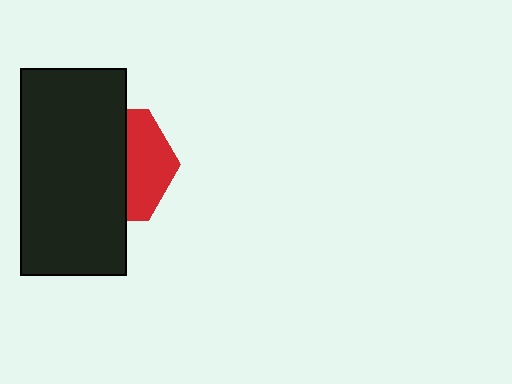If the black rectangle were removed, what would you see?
You would see the complete red hexagon.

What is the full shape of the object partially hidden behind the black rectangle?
The partially hidden object is a red hexagon.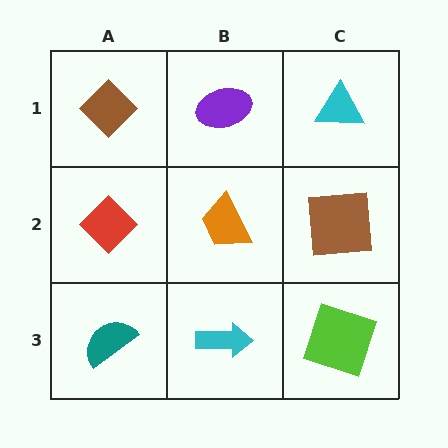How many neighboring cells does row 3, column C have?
2.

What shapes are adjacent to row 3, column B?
An orange trapezoid (row 2, column B), a teal semicircle (row 3, column A), a lime square (row 3, column C).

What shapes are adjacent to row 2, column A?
A brown diamond (row 1, column A), a teal semicircle (row 3, column A), an orange trapezoid (row 2, column B).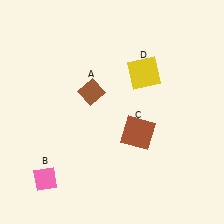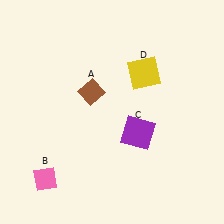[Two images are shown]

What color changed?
The square (C) changed from brown in Image 1 to purple in Image 2.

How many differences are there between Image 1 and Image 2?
There is 1 difference between the two images.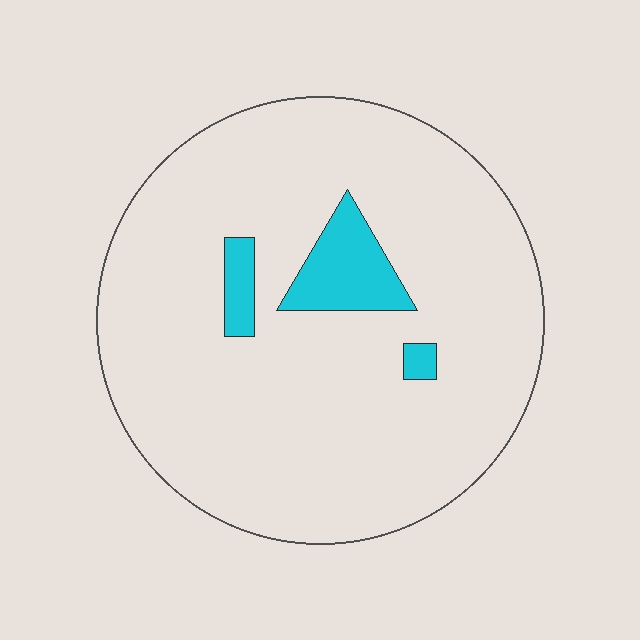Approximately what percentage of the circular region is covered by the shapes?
Approximately 10%.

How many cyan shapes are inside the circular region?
3.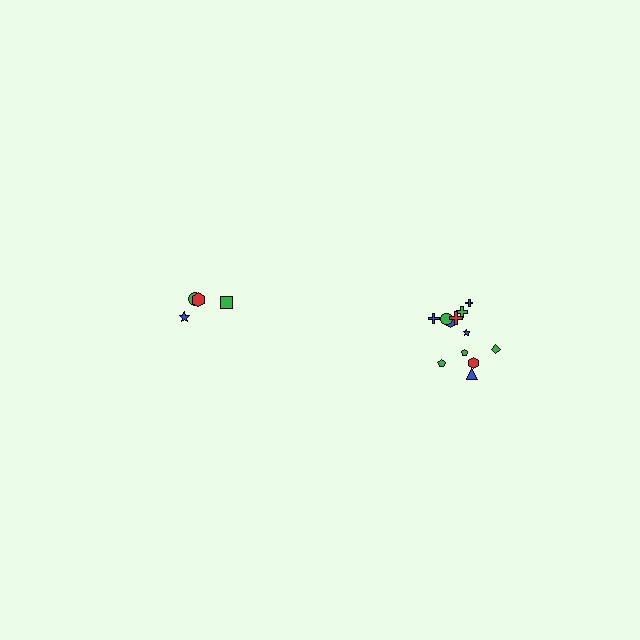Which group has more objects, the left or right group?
The right group.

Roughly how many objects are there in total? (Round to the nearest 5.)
Roughly 15 objects in total.